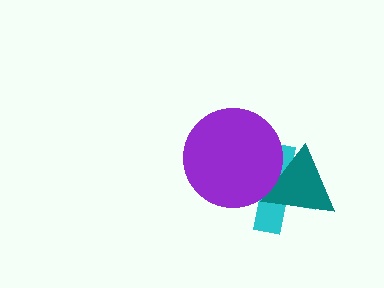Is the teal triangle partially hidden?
Yes, it is partially covered by another shape.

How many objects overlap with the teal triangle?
2 objects overlap with the teal triangle.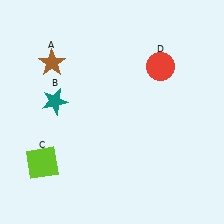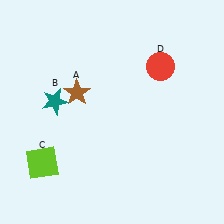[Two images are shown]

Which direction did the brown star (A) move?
The brown star (A) moved down.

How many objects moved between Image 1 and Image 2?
1 object moved between the two images.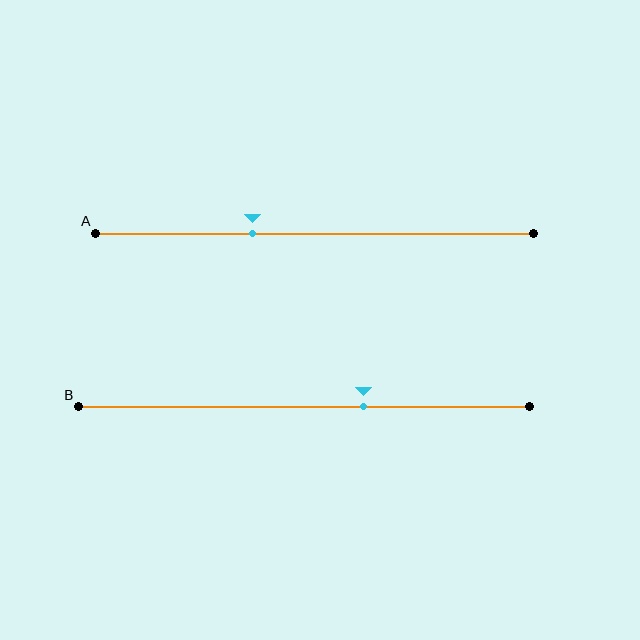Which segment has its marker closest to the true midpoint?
Segment B has its marker closest to the true midpoint.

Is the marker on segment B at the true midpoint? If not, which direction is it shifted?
No, the marker on segment B is shifted to the right by about 13% of the segment length.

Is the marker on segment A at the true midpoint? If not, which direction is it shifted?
No, the marker on segment A is shifted to the left by about 14% of the segment length.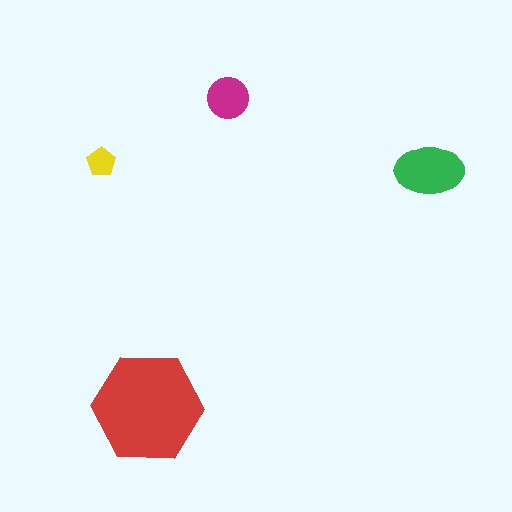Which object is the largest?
The red hexagon.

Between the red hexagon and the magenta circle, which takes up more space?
The red hexagon.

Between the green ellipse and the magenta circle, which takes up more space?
The green ellipse.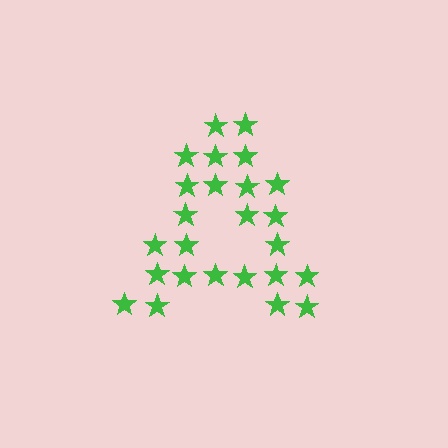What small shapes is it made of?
It is made of small stars.